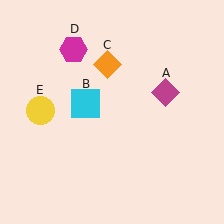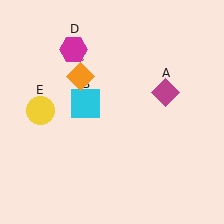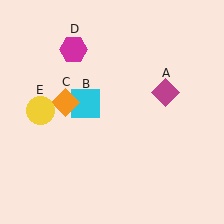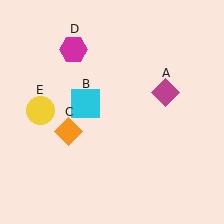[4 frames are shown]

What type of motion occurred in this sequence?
The orange diamond (object C) rotated counterclockwise around the center of the scene.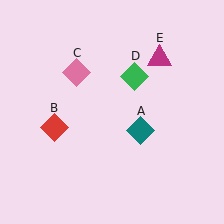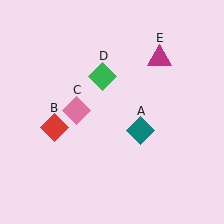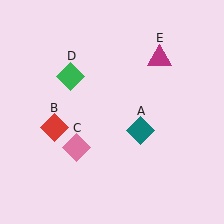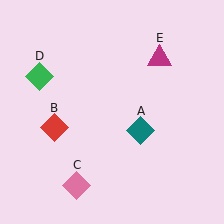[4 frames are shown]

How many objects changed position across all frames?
2 objects changed position: pink diamond (object C), green diamond (object D).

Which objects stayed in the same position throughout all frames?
Teal diamond (object A) and red diamond (object B) and magenta triangle (object E) remained stationary.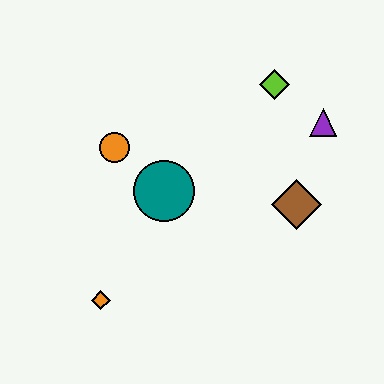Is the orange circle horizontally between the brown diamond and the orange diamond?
Yes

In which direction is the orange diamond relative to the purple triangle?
The orange diamond is to the left of the purple triangle.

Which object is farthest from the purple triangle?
The orange diamond is farthest from the purple triangle.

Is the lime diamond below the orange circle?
No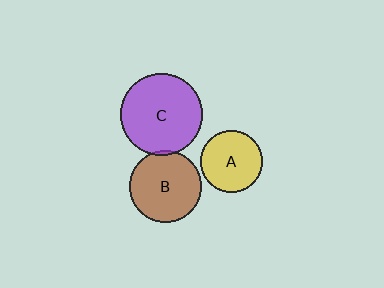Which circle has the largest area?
Circle C (purple).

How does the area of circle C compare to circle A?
Approximately 1.7 times.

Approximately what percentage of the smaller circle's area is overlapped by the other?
Approximately 5%.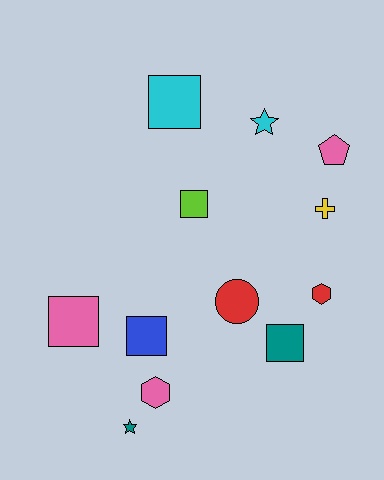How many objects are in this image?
There are 12 objects.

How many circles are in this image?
There is 1 circle.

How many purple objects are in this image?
There are no purple objects.